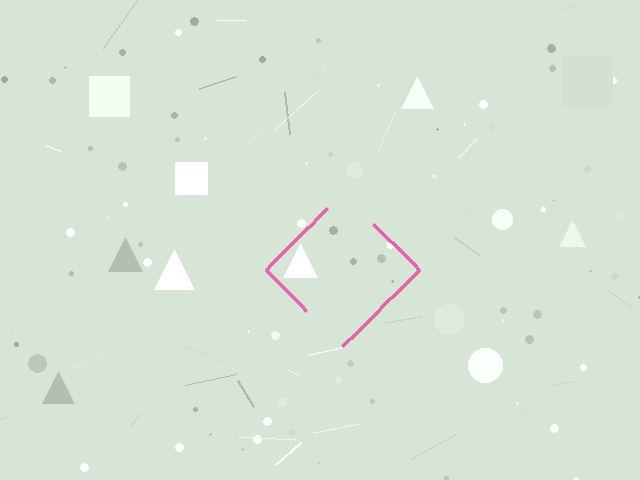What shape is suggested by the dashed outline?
The dashed outline suggests a diamond.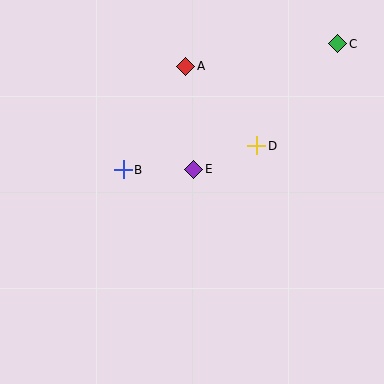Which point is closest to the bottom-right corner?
Point D is closest to the bottom-right corner.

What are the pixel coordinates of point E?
Point E is at (194, 169).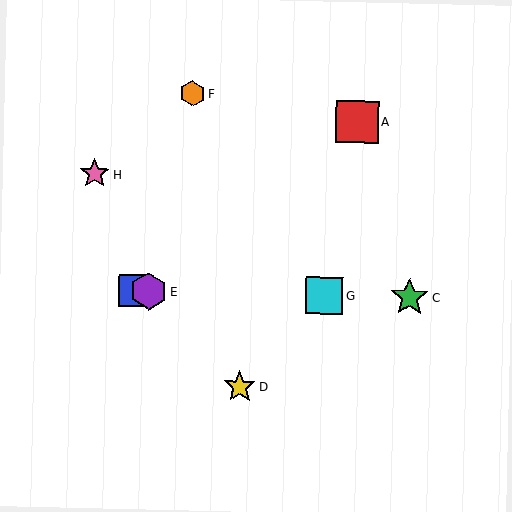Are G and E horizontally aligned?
Yes, both are at y≈295.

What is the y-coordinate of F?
Object F is at y≈93.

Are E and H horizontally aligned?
No, E is at y≈291 and H is at y≈174.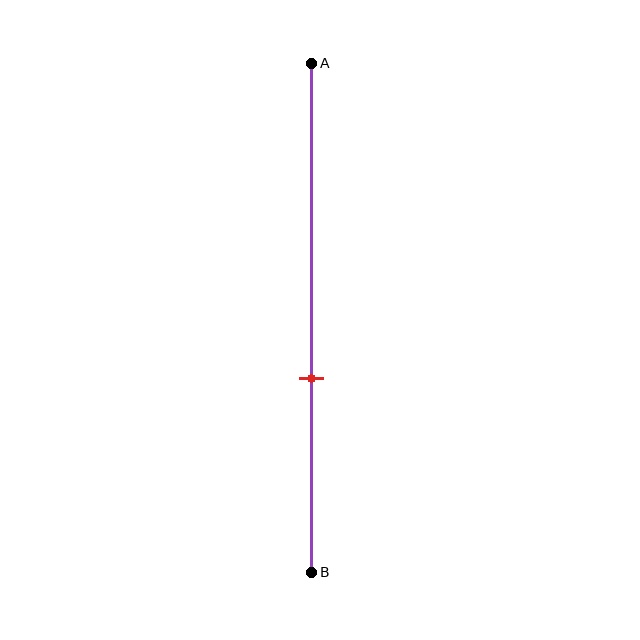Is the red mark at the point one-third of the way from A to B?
No, the mark is at about 60% from A, not at the 33% one-third point.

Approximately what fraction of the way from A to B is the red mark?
The red mark is approximately 60% of the way from A to B.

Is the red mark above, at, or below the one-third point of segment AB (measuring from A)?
The red mark is below the one-third point of segment AB.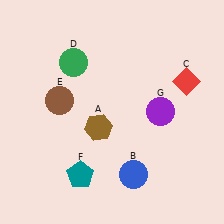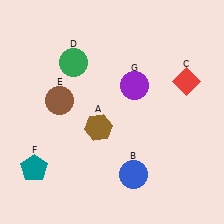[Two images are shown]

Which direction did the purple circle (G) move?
The purple circle (G) moved up.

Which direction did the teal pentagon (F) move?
The teal pentagon (F) moved left.